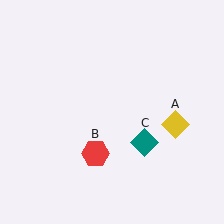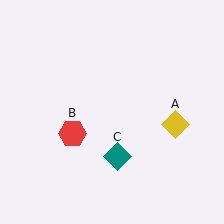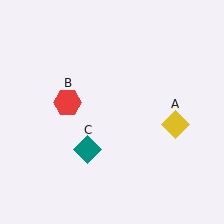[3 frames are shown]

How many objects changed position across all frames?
2 objects changed position: red hexagon (object B), teal diamond (object C).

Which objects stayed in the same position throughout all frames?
Yellow diamond (object A) remained stationary.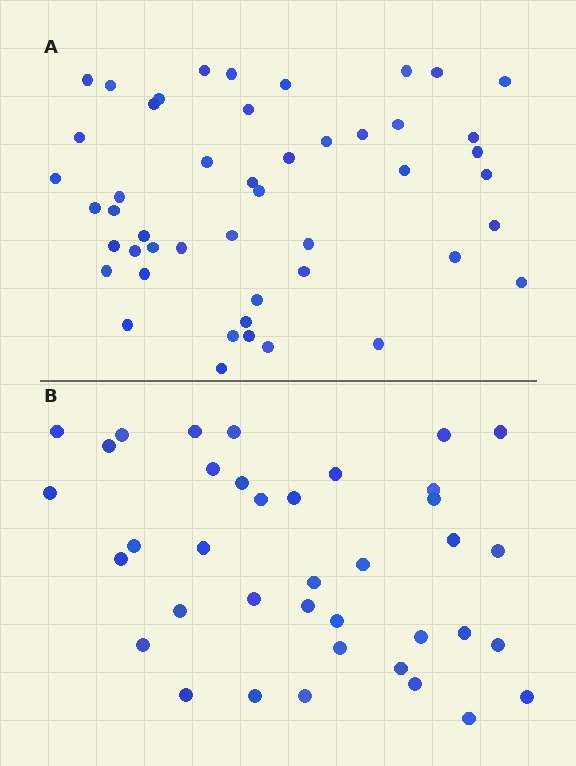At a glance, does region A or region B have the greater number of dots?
Region A (the top region) has more dots.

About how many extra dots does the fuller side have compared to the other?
Region A has roughly 10 or so more dots than region B.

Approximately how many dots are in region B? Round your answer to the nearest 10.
About 40 dots. (The exact count is 38, which rounds to 40.)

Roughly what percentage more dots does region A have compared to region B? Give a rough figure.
About 25% more.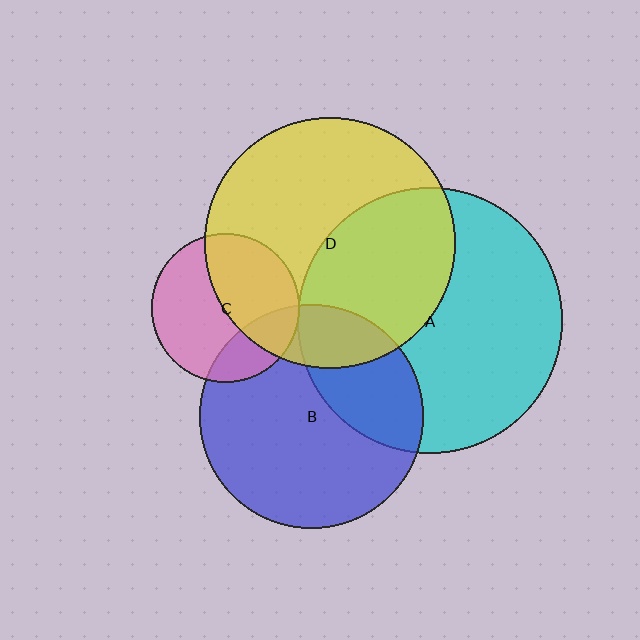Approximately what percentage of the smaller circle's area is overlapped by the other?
Approximately 40%.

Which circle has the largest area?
Circle A (cyan).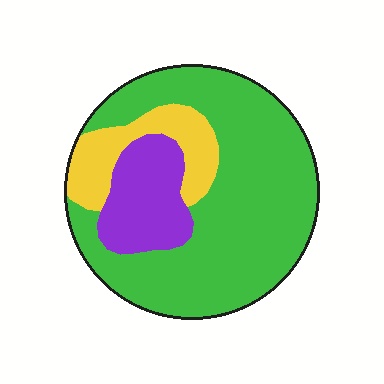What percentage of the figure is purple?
Purple covers 17% of the figure.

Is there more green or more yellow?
Green.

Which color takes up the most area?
Green, at roughly 70%.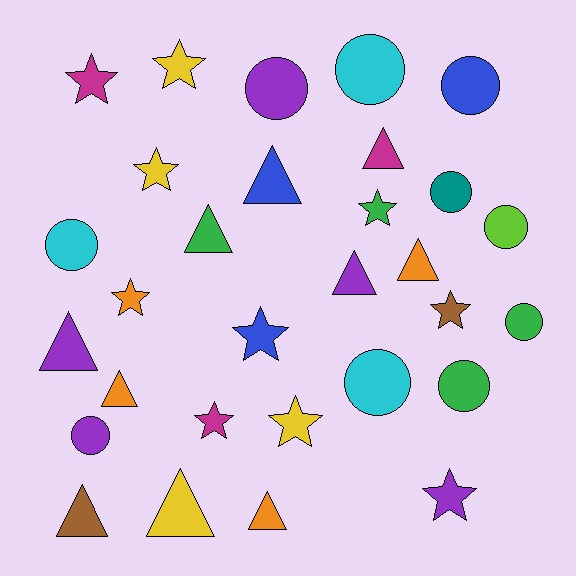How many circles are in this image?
There are 10 circles.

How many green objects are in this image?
There are 4 green objects.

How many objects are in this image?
There are 30 objects.